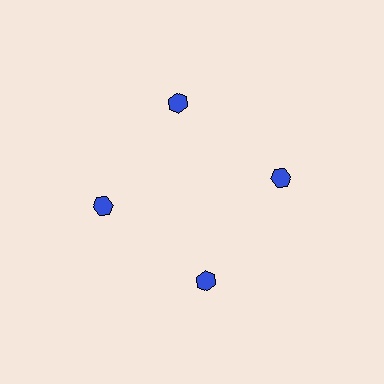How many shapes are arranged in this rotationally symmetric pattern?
There are 4 shapes, arranged in 4 groups of 1.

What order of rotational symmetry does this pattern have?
This pattern has 4-fold rotational symmetry.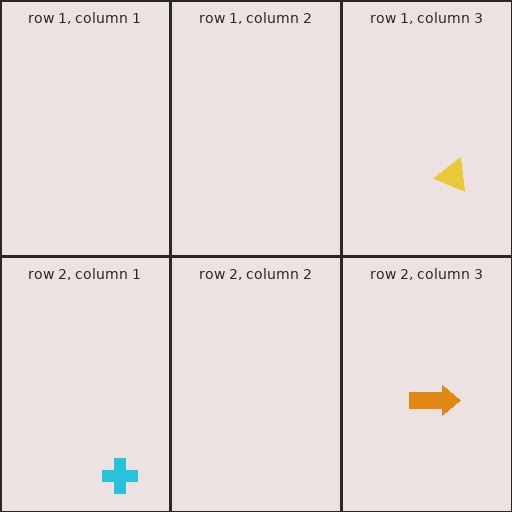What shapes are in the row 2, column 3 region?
The orange arrow.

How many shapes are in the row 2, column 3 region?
1.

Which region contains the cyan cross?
The row 2, column 1 region.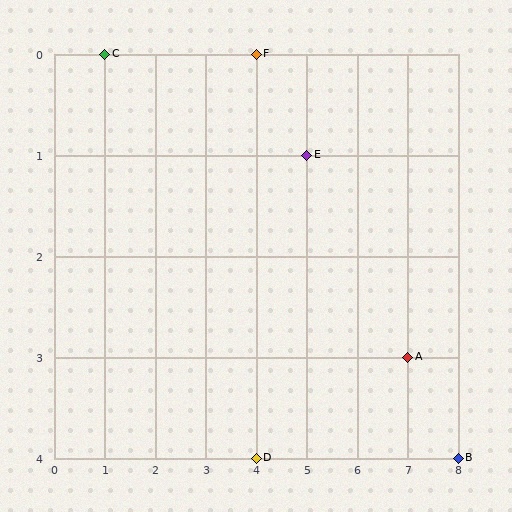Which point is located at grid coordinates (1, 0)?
Point C is at (1, 0).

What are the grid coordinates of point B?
Point B is at grid coordinates (8, 4).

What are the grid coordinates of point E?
Point E is at grid coordinates (5, 1).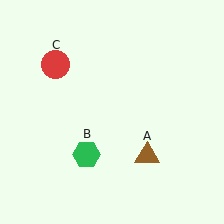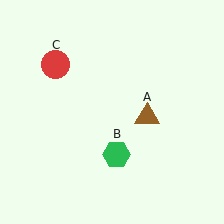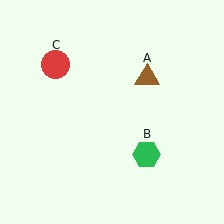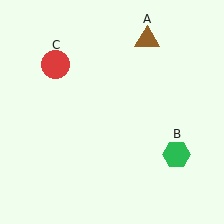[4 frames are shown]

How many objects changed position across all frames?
2 objects changed position: brown triangle (object A), green hexagon (object B).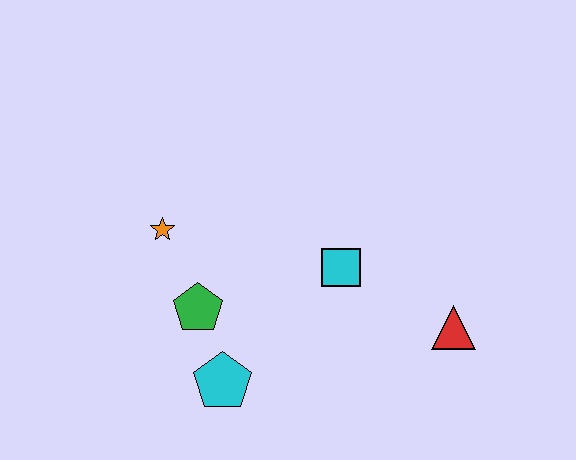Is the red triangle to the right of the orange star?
Yes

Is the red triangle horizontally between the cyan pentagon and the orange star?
No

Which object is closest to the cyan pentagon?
The green pentagon is closest to the cyan pentagon.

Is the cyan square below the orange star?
Yes